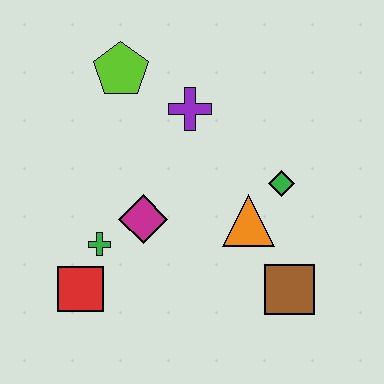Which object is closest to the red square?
The green cross is closest to the red square.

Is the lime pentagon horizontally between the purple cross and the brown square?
No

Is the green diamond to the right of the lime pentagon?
Yes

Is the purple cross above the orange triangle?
Yes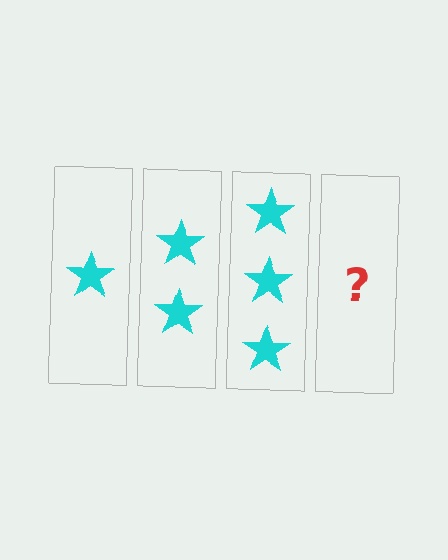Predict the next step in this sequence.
The next step is 4 stars.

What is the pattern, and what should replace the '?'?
The pattern is that each step adds one more star. The '?' should be 4 stars.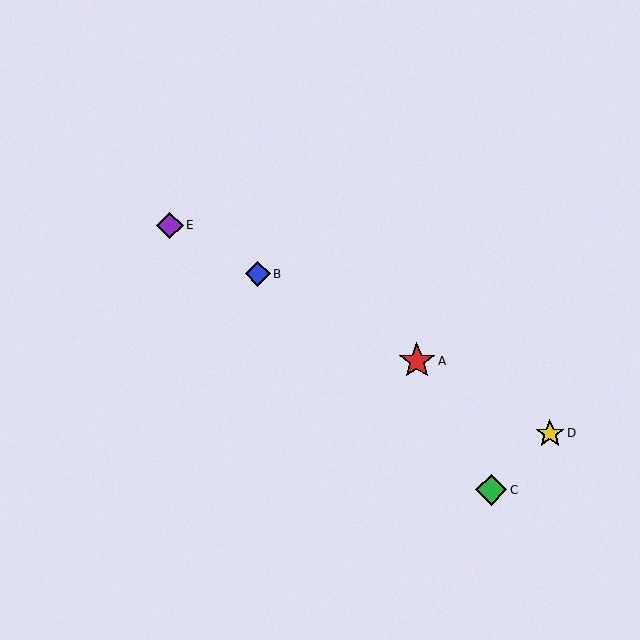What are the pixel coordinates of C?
Object C is at (491, 490).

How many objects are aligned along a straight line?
4 objects (A, B, D, E) are aligned along a straight line.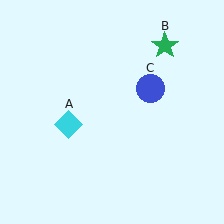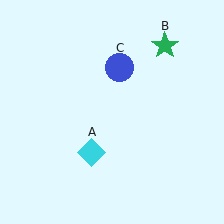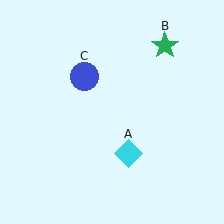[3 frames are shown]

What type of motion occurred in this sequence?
The cyan diamond (object A), blue circle (object C) rotated counterclockwise around the center of the scene.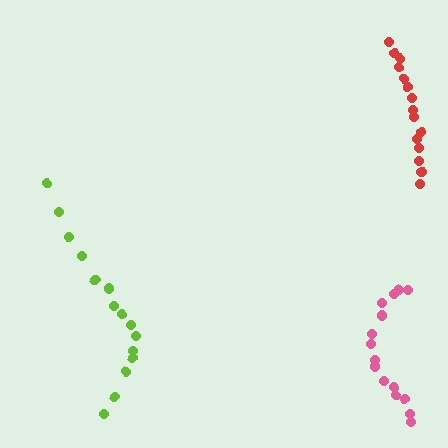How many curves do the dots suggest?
There are 3 distinct paths.